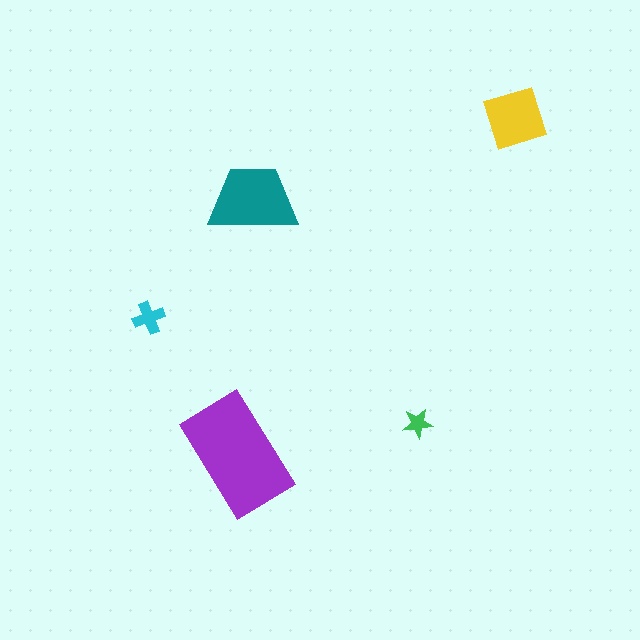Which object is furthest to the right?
The yellow diamond is rightmost.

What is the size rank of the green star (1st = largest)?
5th.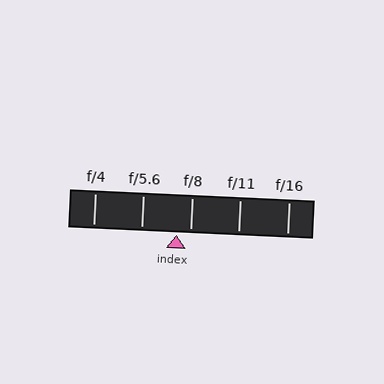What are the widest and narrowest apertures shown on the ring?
The widest aperture shown is f/4 and the narrowest is f/16.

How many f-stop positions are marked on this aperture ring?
There are 5 f-stop positions marked.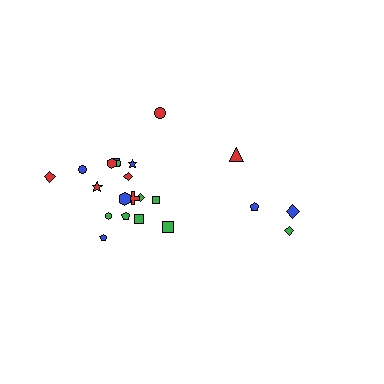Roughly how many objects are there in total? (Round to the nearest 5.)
Roughly 20 objects in total.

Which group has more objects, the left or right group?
The left group.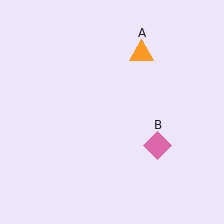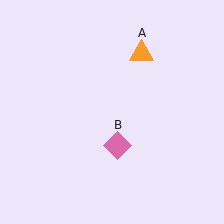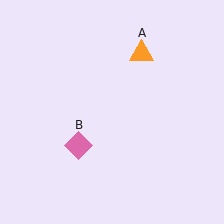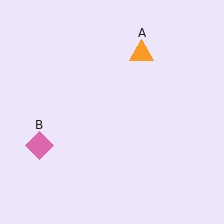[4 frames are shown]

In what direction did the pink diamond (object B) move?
The pink diamond (object B) moved left.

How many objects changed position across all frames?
1 object changed position: pink diamond (object B).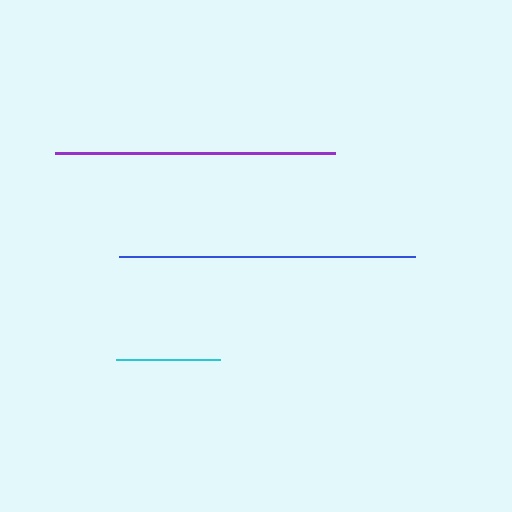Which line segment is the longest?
The blue line is the longest at approximately 295 pixels.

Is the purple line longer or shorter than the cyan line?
The purple line is longer than the cyan line.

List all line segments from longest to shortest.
From longest to shortest: blue, purple, cyan.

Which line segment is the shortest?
The cyan line is the shortest at approximately 105 pixels.